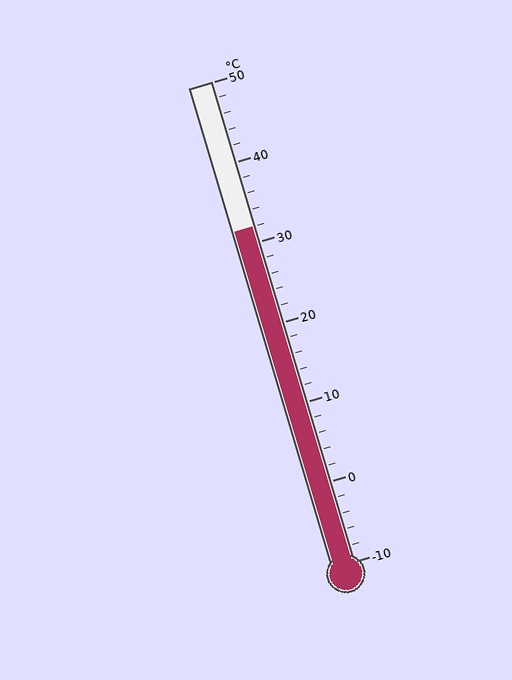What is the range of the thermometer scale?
The thermometer scale ranges from -10°C to 50°C.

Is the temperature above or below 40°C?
The temperature is below 40°C.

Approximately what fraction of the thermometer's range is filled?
The thermometer is filled to approximately 70% of its range.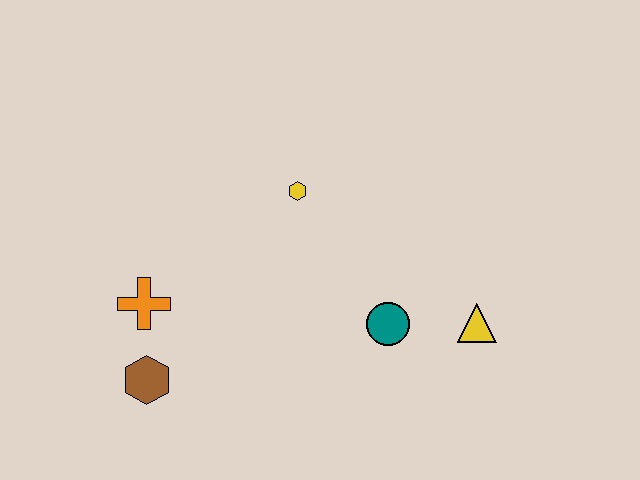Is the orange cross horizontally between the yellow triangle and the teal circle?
No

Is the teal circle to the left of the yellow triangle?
Yes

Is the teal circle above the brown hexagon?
Yes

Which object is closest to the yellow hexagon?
The teal circle is closest to the yellow hexagon.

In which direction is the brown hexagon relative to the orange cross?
The brown hexagon is below the orange cross.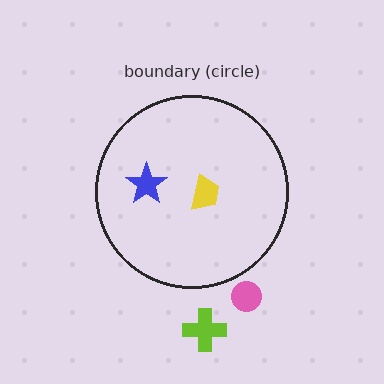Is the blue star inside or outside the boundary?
Inside.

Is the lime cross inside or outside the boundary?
Outside.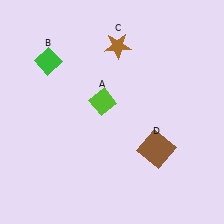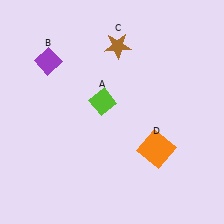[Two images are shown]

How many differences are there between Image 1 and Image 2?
There are 2 differences between the two images.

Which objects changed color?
B changed from green to purple. D changed from brown to orange.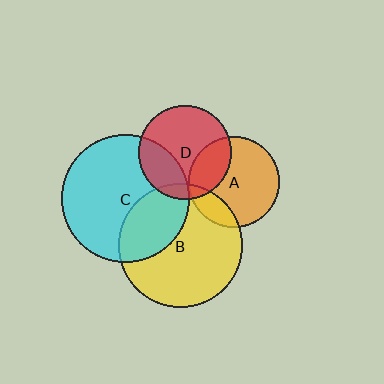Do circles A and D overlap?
Yes.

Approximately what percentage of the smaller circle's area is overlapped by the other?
Approximately 25%.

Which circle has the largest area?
Circle C (cyan).